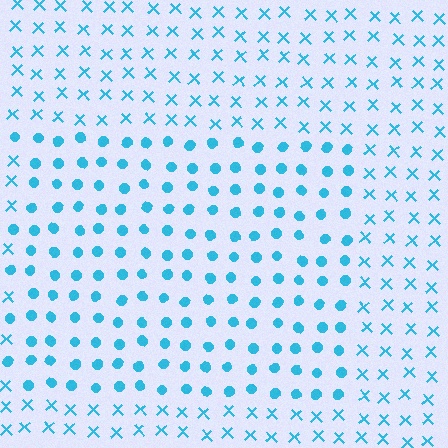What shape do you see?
I see a rectangle.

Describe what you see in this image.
The image is filled with small cyan elements arranged in a uniform grid. A rectangle-shaped region contains circles, while the surrounding area contains X marks. The boundary is defined purely by the change in element shape.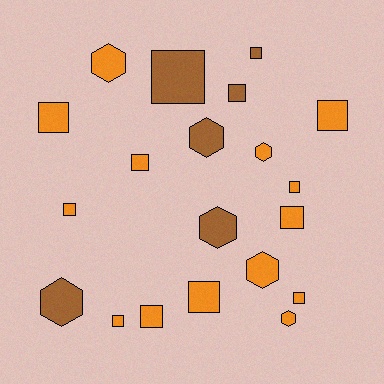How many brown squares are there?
There are 3 brown squares.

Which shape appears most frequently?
Square, with 13 objects.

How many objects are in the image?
There are 20 objects.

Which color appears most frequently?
Orange, with 14 objects.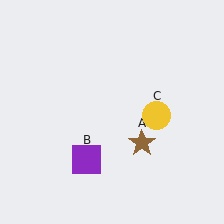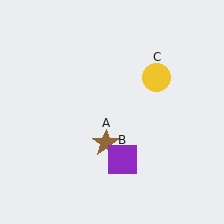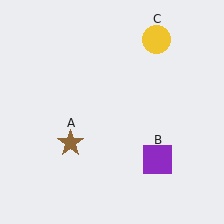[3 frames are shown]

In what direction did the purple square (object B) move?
The purple square (object B) moved right.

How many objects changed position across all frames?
3 objects changed position: brown star (object A), purple square (object B), yellow circle (object C).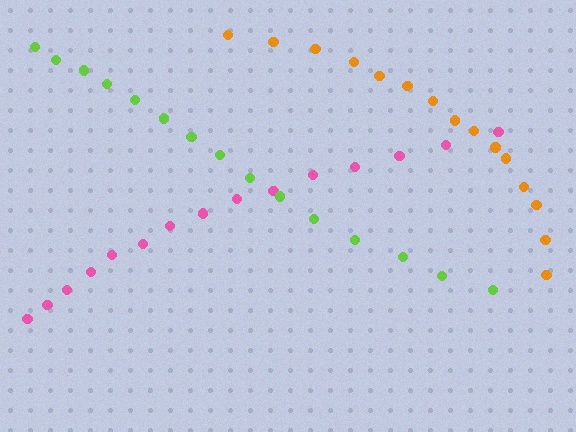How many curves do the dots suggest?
There are 3 distinct paths.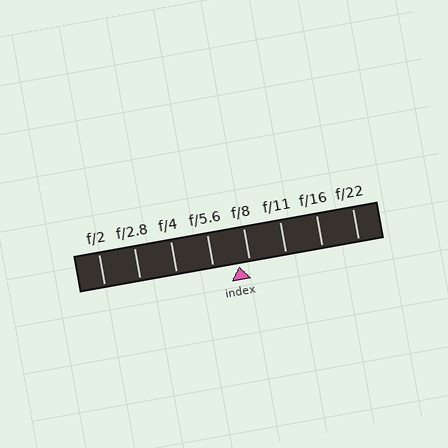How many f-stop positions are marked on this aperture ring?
There are 8 f-stop positions marked.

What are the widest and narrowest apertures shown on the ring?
The widest aperture shown is f/2 and the narrowest is f/22.